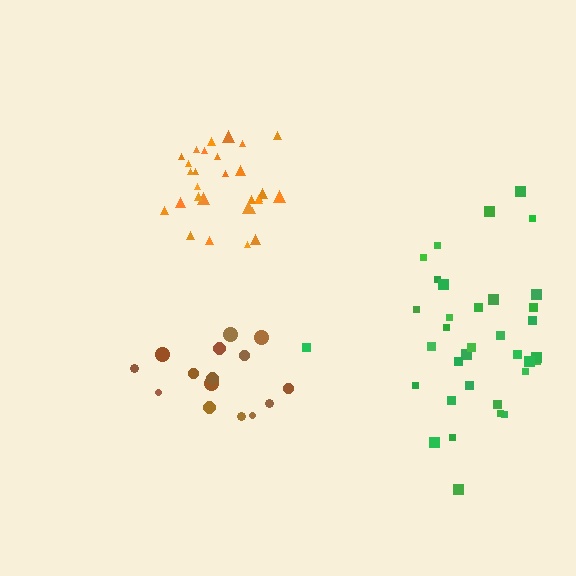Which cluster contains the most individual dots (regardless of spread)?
Green (35).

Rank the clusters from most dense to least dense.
orange, brown, green.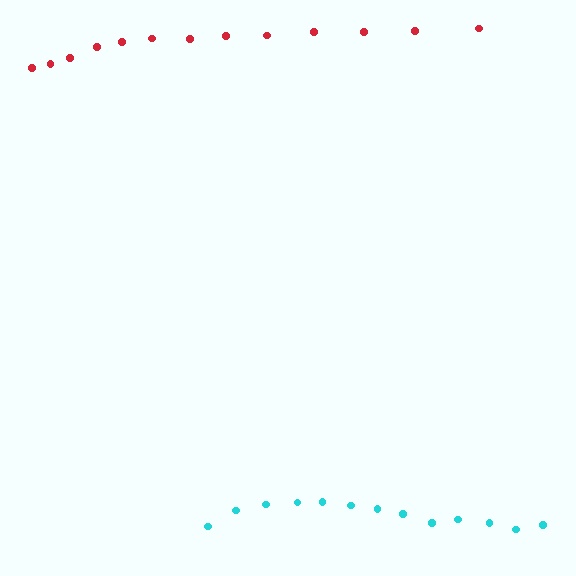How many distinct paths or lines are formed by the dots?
There are 2 distinct paths.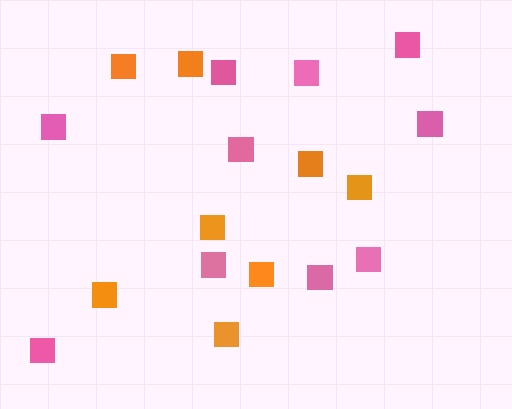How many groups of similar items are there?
There are 2 groups: one group of orange squares (8) and one group of pink squares (10).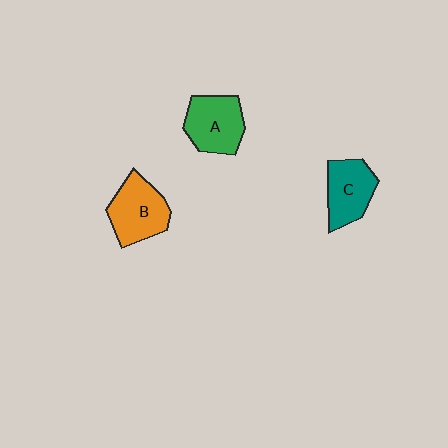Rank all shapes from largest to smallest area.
From largest to smallest: B (orange), A (green), C (teal).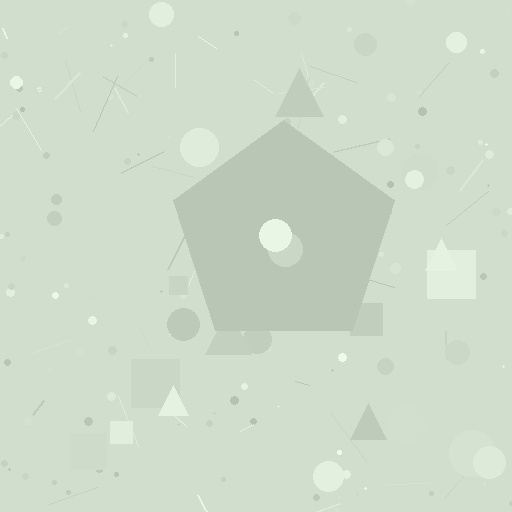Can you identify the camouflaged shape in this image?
The camouflaged shape is a pentagon.